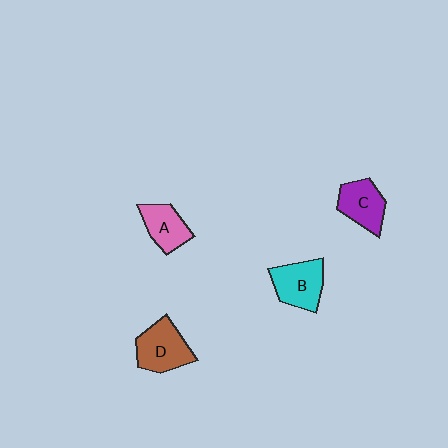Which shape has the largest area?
Shape D (brown).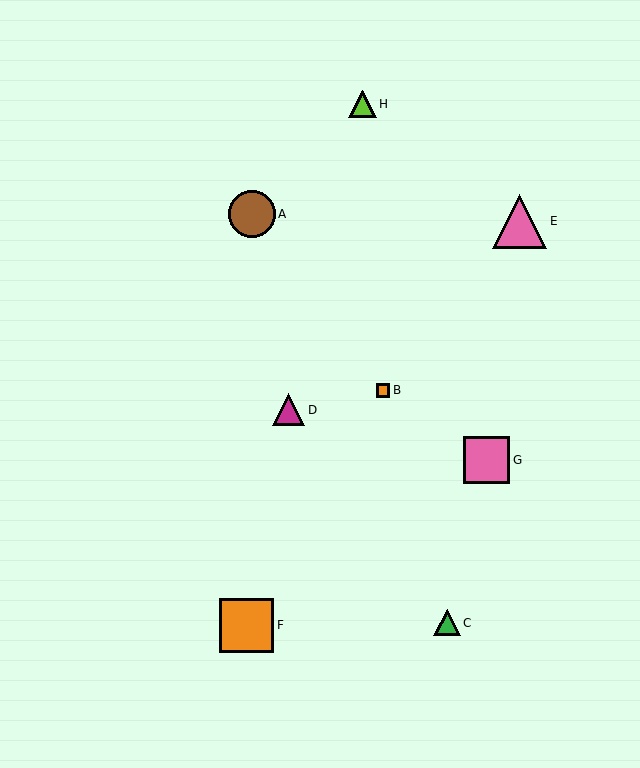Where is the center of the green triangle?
The center of the green triangle is at (447, 623).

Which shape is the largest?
The pink triangle (labeled E) is the largest.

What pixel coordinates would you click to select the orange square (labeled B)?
Click at (383, 390) to select the orange square B.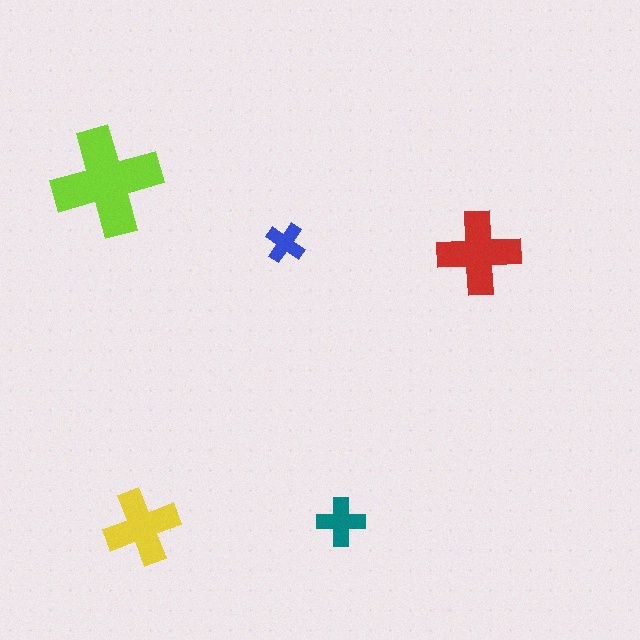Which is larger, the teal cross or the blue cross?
The teal one.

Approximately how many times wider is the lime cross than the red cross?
About 1.5 times wider.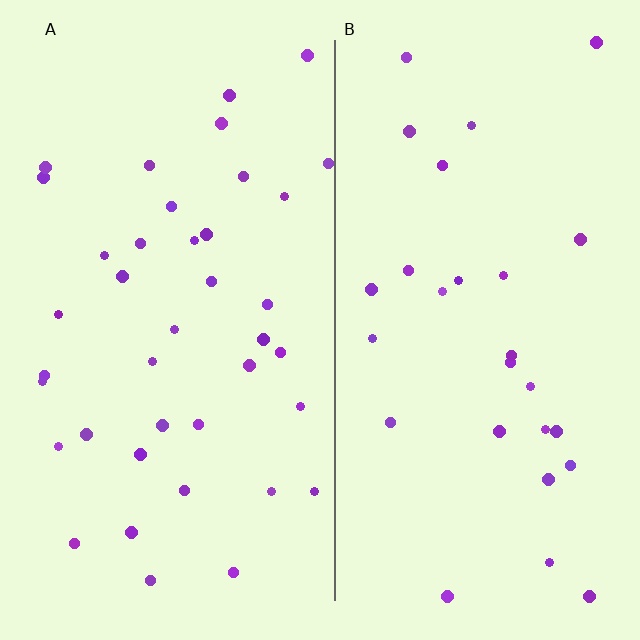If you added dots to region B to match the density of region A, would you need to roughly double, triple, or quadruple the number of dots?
Approximately double.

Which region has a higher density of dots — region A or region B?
A (the left).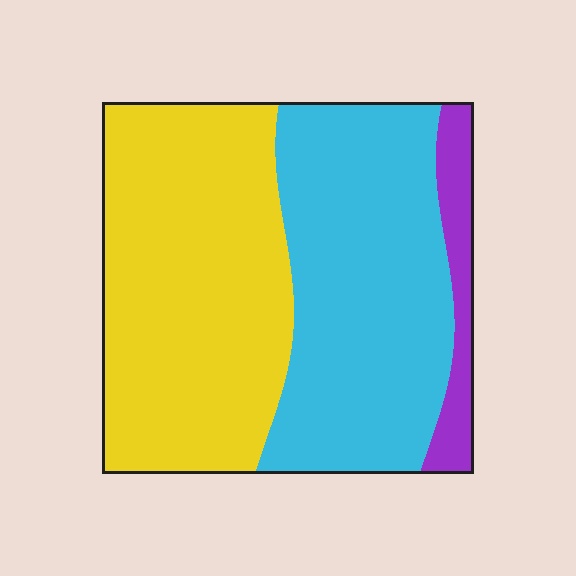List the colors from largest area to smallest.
From largest to smallest: yellow, cyan, purple.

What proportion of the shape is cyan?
Cyan covers roughly 45% of the shape.